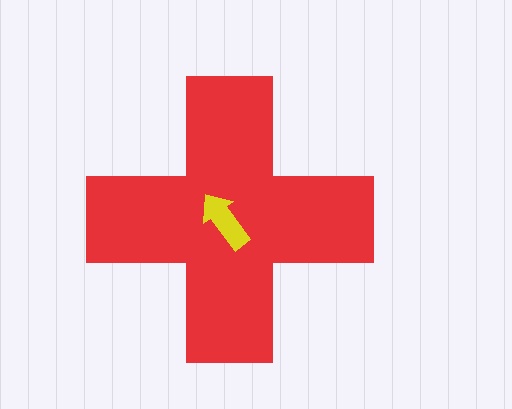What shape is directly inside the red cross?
The yellow arrow.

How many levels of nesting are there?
2.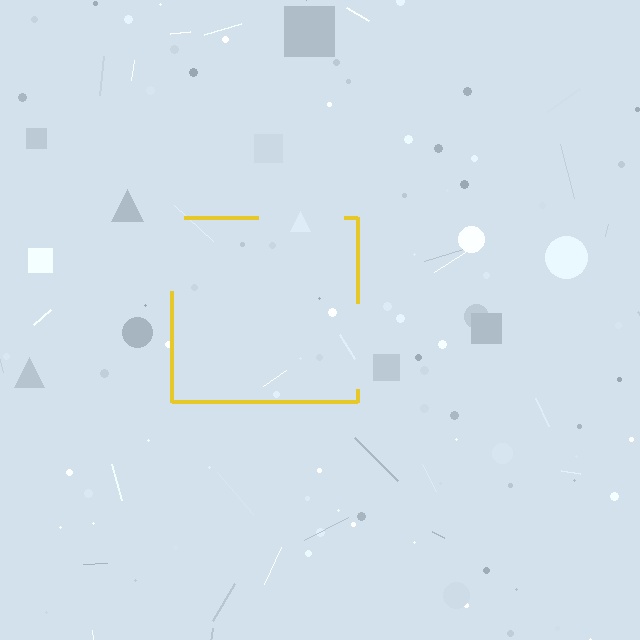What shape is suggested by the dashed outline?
The dashed outline suggests a square.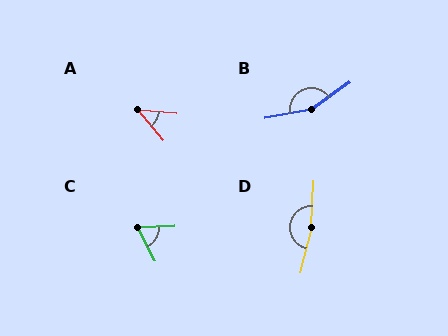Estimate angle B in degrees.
Approximately 156 degrees.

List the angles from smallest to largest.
A (45°), C (64°), B (156°), D (169°).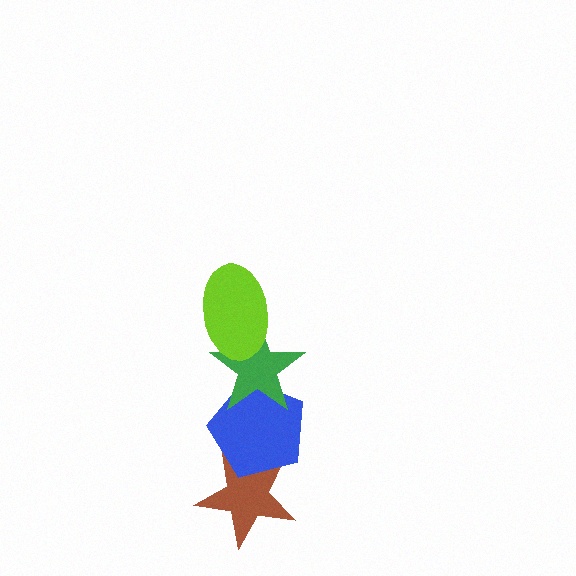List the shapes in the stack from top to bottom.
From top to bottom: the lime ellipse, the green star, the blue pentagon, the brown star.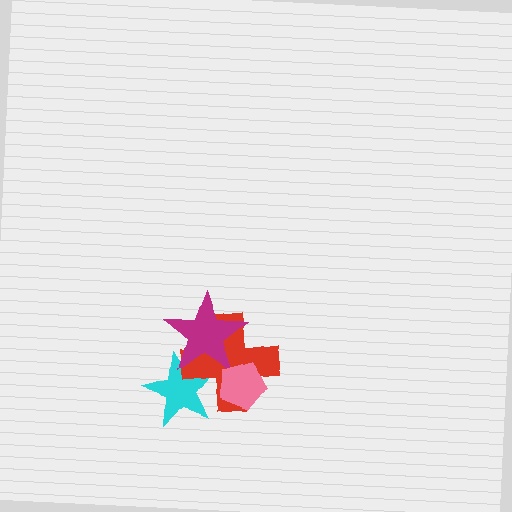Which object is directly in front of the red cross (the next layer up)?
The magenta star is directly in front of the red cross.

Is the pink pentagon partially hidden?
No, no other shape covers it.